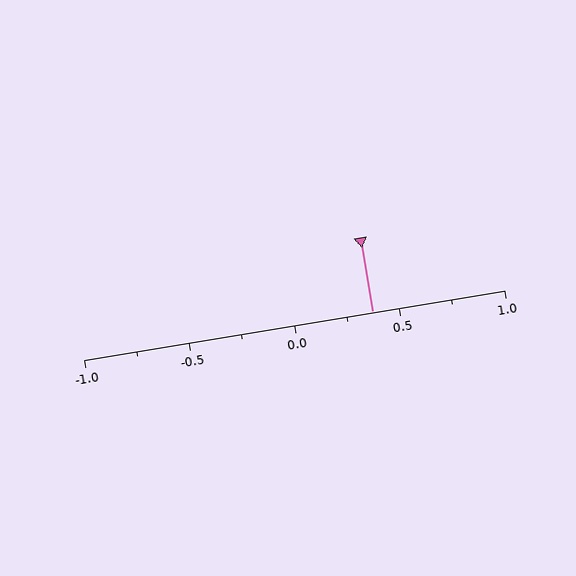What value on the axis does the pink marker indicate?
The marker indicates approximately 0.38.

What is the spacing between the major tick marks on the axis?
The major ticks are spaced 0.5 apart.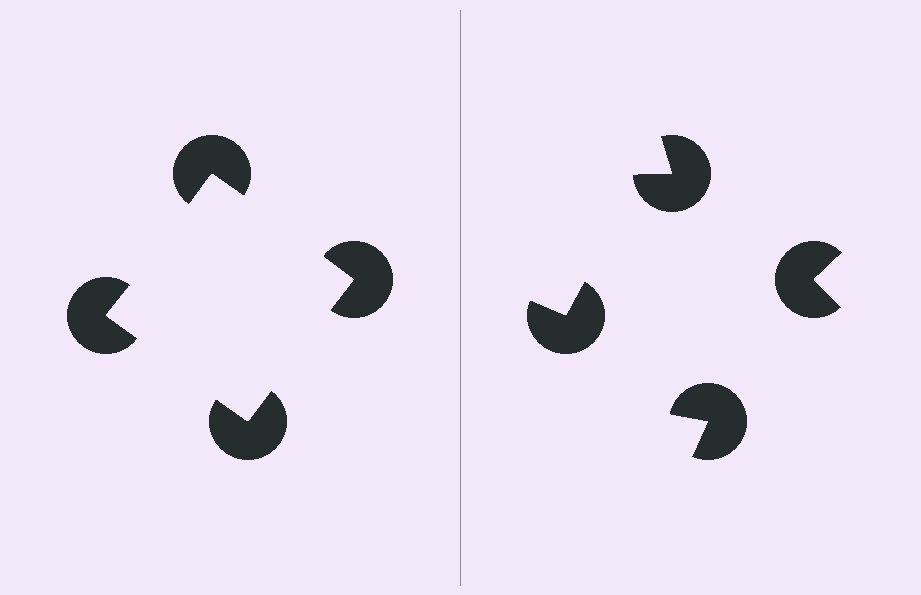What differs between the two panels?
The pac-man discs are positioned identically on both sides; only the wedge orientations differ. On the left they align to a square; on the right they are misaligned.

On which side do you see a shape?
An illusory square appears on the left side. On the right side the wedge cuts are rotated, so no coherent shape forms.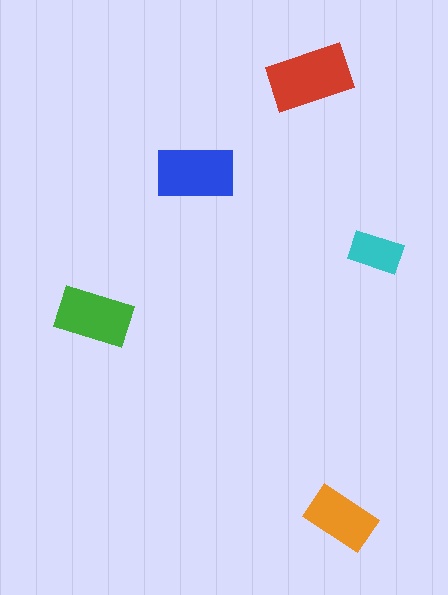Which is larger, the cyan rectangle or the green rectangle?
The green one.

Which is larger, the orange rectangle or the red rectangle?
The red one.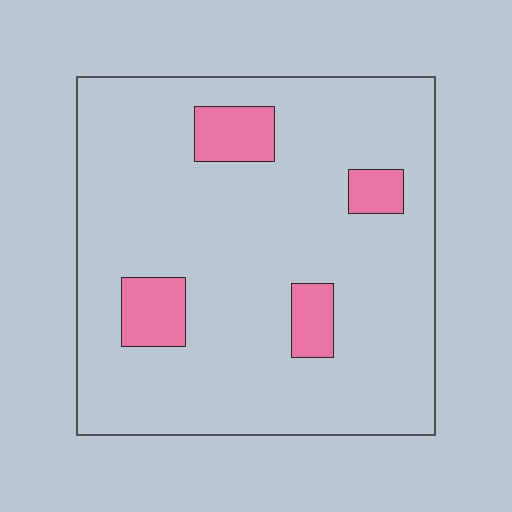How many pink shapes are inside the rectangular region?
4.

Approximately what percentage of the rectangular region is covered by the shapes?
Approximately 10%.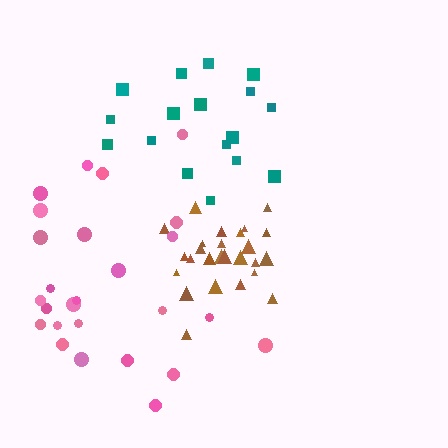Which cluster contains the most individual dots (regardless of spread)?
Brown (26).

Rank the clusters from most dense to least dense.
brown, teal, pink.